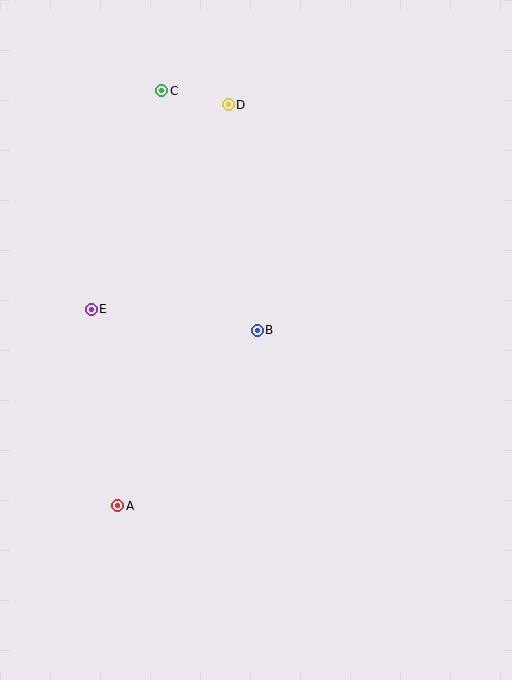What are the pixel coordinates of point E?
Point E is at (91, 309).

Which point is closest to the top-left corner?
Point C is closest to the top-left corner.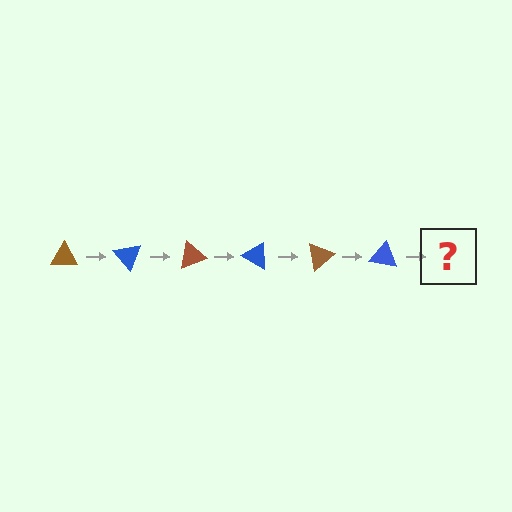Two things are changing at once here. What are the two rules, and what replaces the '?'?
The two rules are that it rotates 50 degrees each step and the color cycles through brown and blue. The '?' should be a brown triangle, rotated 300 degrees from the start.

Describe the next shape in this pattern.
It should be a brown triangle, rotated 300 degrees from the start.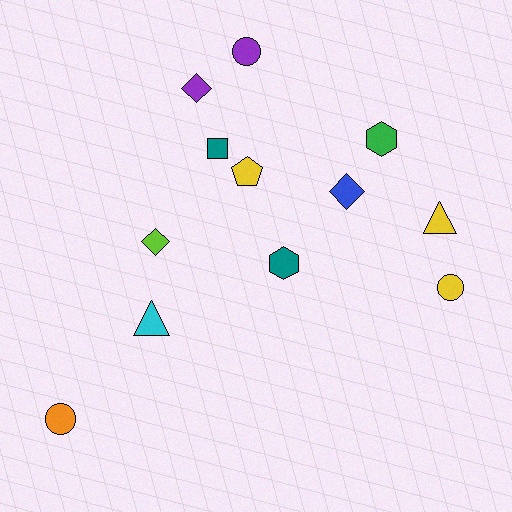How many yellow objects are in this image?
There are 3 yellow objects.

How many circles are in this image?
There are 3 circles.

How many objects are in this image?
There are 12 objects.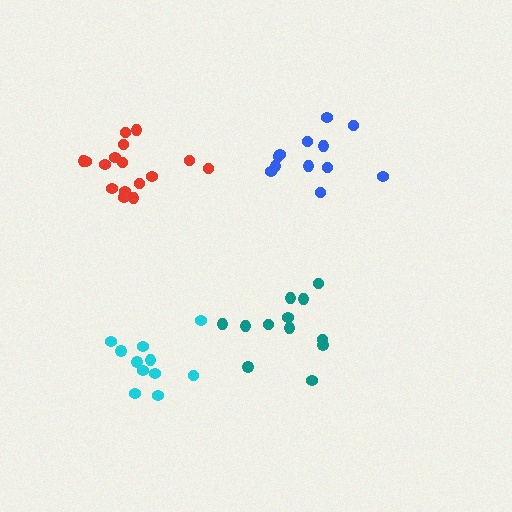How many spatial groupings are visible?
There are 4 spatial groupings.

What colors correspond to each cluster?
The clusters are colored: red, teal, blue, cyan.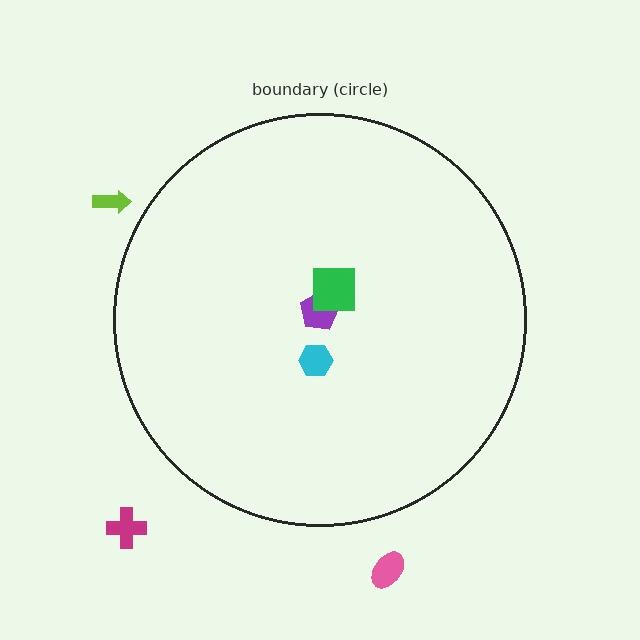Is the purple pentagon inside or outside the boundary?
Inside.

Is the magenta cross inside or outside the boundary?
Outside.